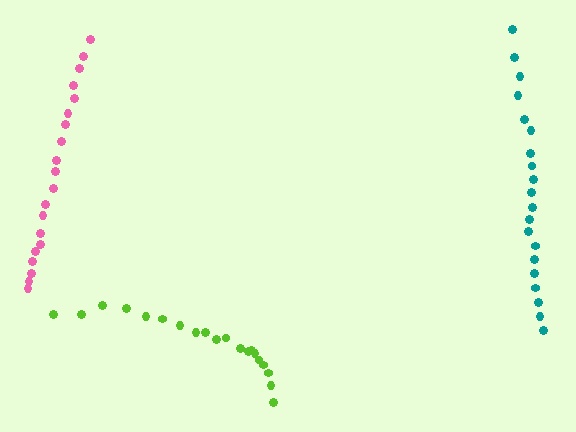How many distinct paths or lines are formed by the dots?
There are 3 distinct paths.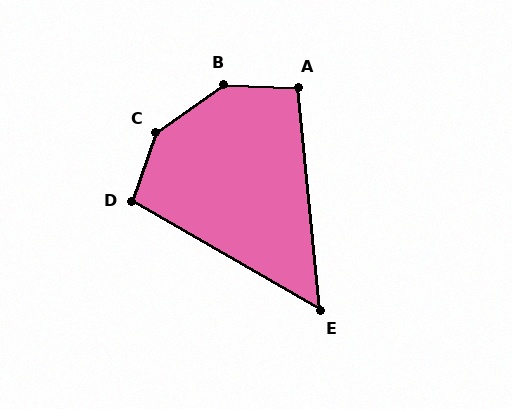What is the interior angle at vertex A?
Approximately 98 degrees (obtuse).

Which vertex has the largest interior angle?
C, at approximately 143 degrees.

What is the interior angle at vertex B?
Approximately 143 degrees (obtuse).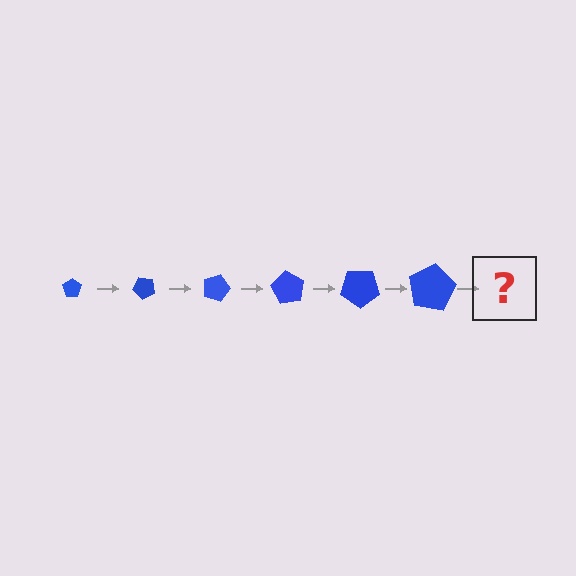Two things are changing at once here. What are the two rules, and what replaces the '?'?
The two rules are that the pentagon grows larger each step and it rotates 45 degrees each step. The '?' should be a pentagon, larger than the previous one and rotated 270 degrees from the start.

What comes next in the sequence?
The next element should be a pentagon, larger than the previous one and rotated 270 degrees from the start.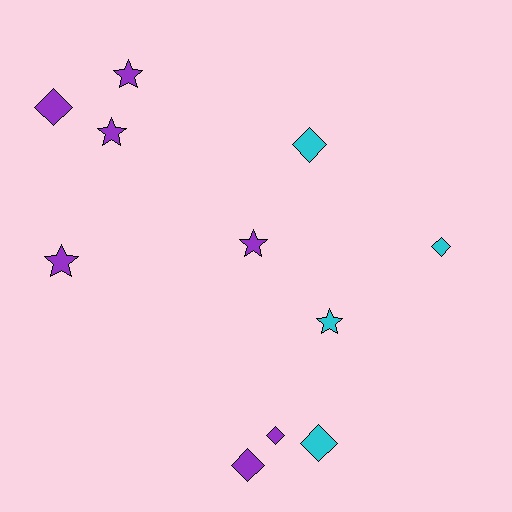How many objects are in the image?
There are 11 objects.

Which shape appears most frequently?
Diamond, with 6 objects.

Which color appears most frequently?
Purple, with 7 objects.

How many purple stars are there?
There are 4 purple stars.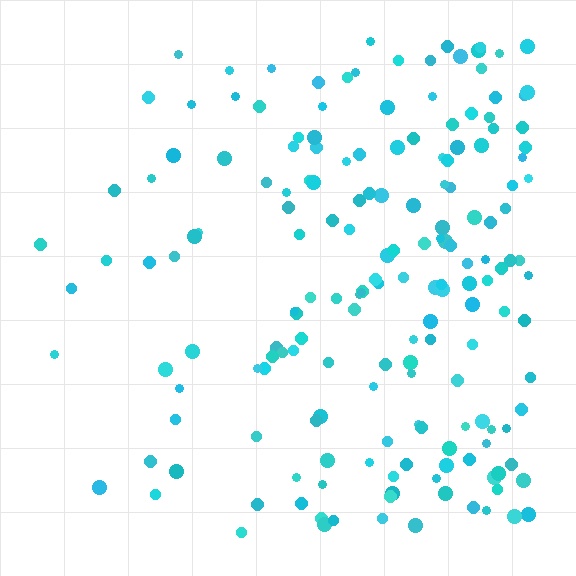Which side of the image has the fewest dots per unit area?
The left.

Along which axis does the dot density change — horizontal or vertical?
Horizontal.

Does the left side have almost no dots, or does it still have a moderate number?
Still a moderate number, just noticeably fewer than the right.